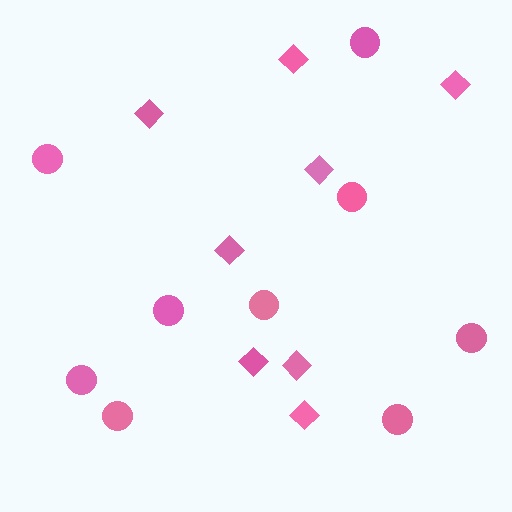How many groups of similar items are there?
There are 2 groups: one group of circles (9) and one group of diamonds (8).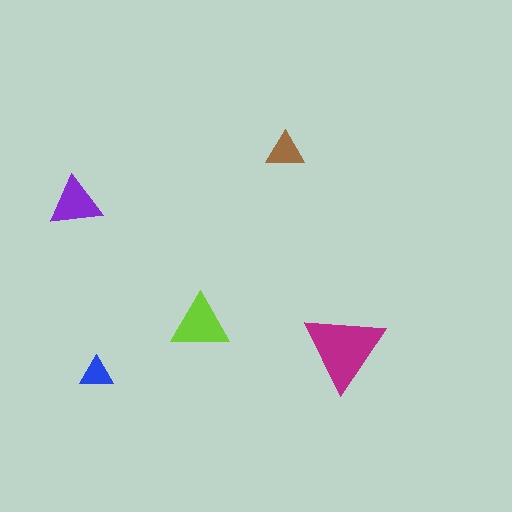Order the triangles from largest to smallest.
the magenta one, the lime one, the purple one, the brown one, the blue one.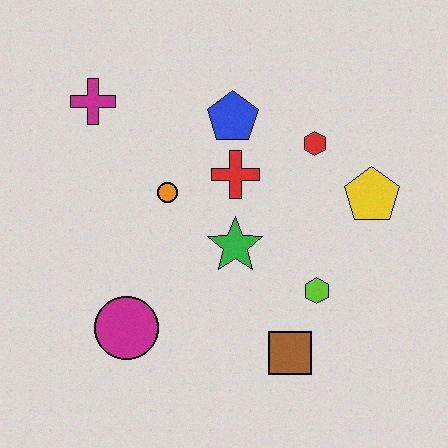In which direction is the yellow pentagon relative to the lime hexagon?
The yellow pentagon is above the lime hexagon.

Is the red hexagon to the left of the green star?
No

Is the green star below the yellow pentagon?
Yes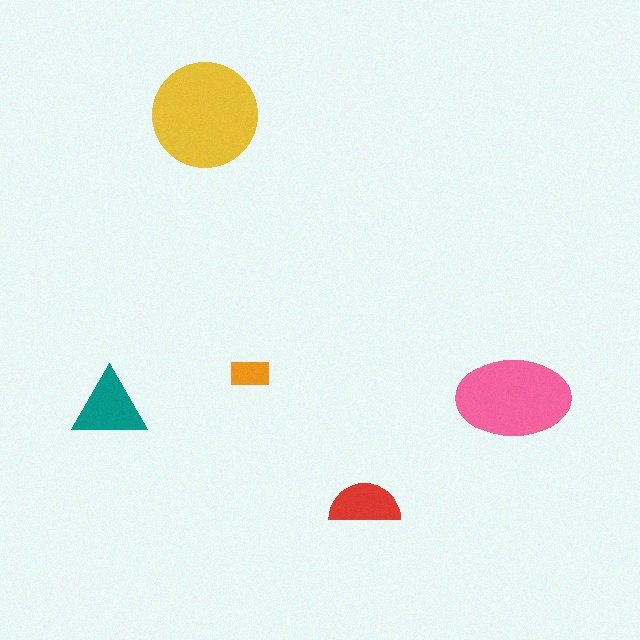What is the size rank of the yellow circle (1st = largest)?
1st.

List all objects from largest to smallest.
The yellow circle, the pink ellipse, the teal triangle, the red semicircle, the orange rectangle.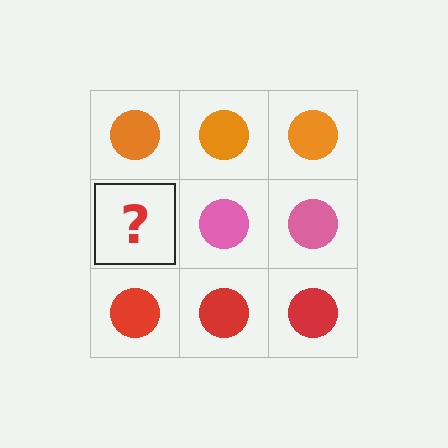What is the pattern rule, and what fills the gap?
The rule is that each row has a consistent color. The gap should be filled with a pink circle.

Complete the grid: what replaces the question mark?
The question mark should be replaced with a pink circle.